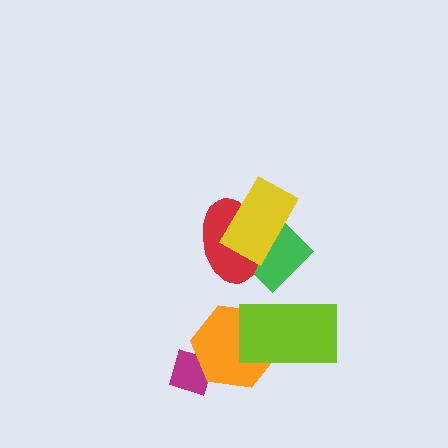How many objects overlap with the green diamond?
2 objects overlap with the green diamond.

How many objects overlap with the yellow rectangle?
2 objects overlap with the yellow rectangle.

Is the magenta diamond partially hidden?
Yes, it is partially covered by another shape.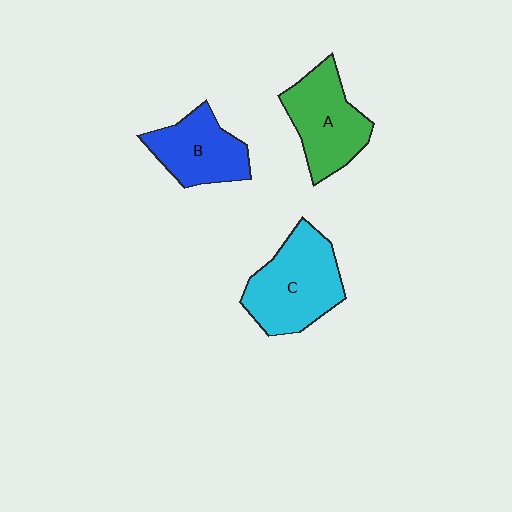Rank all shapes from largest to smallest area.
From largest to smallest: C (cyan), A (green), B (blue).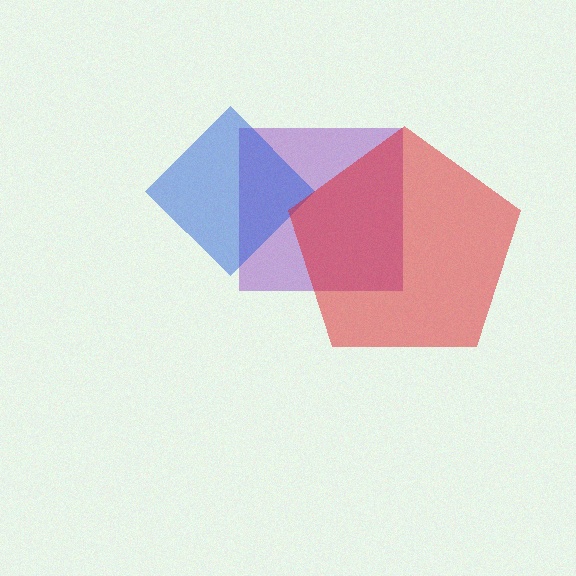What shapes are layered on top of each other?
The layered shapes are: a purple square, a blue diamond, a red pentagon.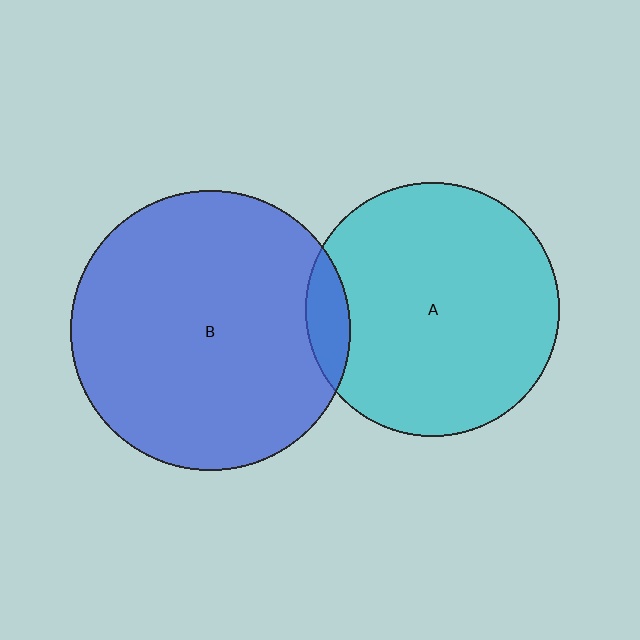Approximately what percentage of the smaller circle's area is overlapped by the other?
Approximately 10%.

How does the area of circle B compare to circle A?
Approximately 1.2 times.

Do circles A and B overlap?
Yes.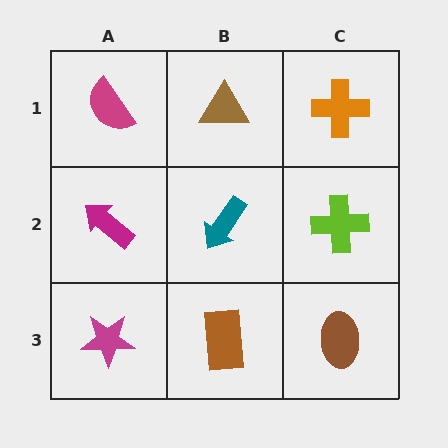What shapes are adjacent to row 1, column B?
A teal arrow (row 2, column B), a magenta semicircle (row 1, column A), an orange cross (row 1, column C).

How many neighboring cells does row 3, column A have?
2.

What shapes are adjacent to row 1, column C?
A lime cross (row 2, column C), a brown triangle (row 1, column B).